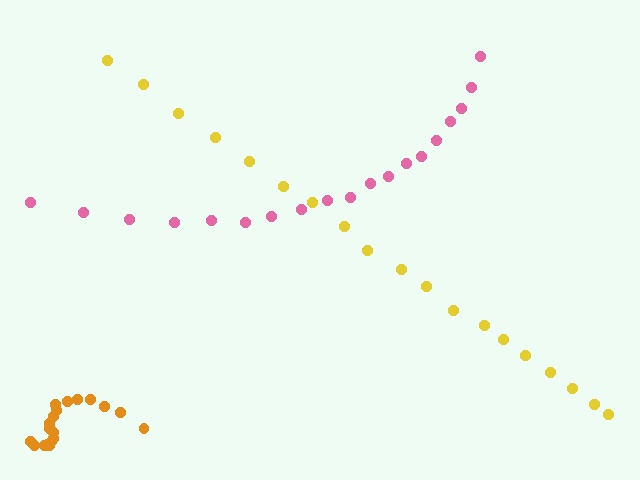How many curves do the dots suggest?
There are 3 distinct paths.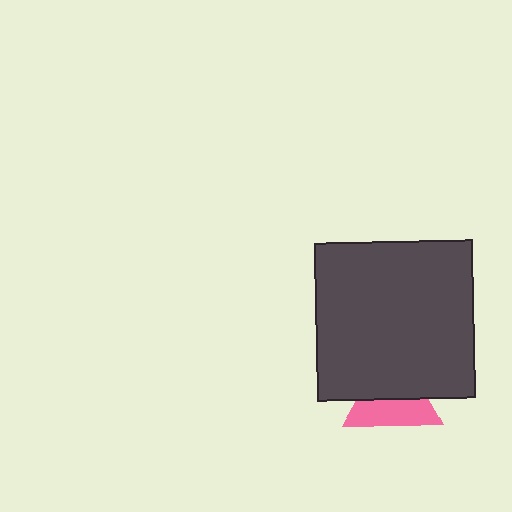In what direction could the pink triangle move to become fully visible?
The pink triangle could move down. That would shift it out from behind the dark gray square entirely.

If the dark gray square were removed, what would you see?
You would see the complete pink triangle.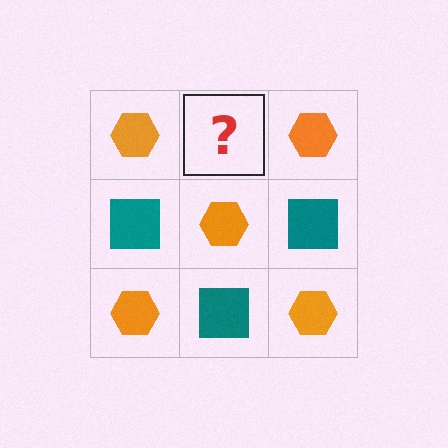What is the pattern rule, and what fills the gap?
The rule is that it alternates orange hexagon and teal square in a checkerboard pattern. The gap should be filled with a teal square.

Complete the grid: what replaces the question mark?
The question mark should be replaced with a teal square.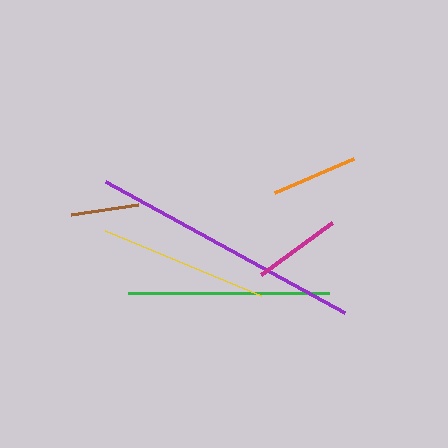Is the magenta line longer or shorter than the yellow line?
The yellow line is longer than the magenta line.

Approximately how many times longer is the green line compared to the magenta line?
The green line is approximately 2.3 times the length of the magenta line.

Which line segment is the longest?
The purple line is the longest at approximately 273 pixels.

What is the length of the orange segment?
The orange segment is approximately 86 pixels long.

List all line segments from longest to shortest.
From longest to shortest: purple, green, yellow, magenta, orange, brown.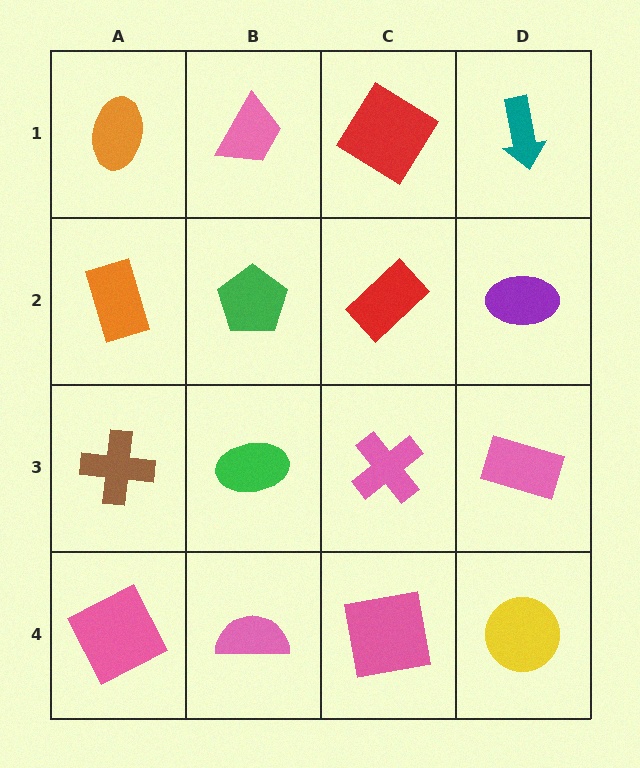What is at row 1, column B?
A pink trapezoid.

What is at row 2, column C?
A red rectangle.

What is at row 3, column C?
A pink cross.